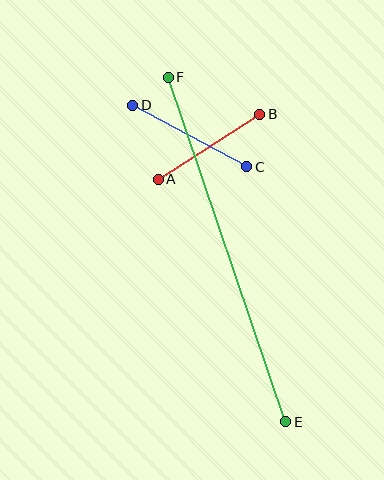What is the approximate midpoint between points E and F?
The midpoint is at approximately (227, 250) pixels.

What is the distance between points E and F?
The distance is approximately 364 pixels.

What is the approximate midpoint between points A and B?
The midpoint is at approximately (209, 147) pixels.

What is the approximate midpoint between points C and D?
The midpoint is at approximately (190, 136) pixels.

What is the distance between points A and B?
The distance is approximately 120 pixels.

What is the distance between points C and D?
The distance is approximately 130 pixels.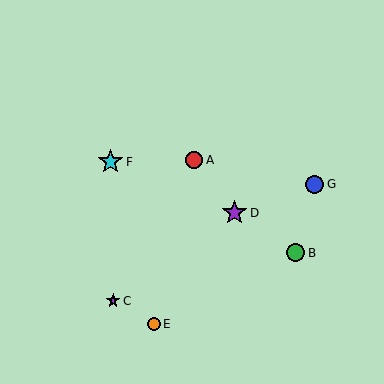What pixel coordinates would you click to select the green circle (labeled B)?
Click at (296, 253) to select the green circle B.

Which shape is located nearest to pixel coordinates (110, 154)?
The cyan star (labeled F) at (111, 162) is nearest to that location.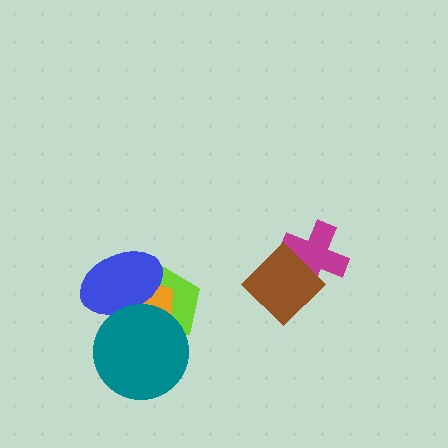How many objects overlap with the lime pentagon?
3 objects overlap with the lime pentagon.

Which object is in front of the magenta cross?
The brown diamond is in front of the magenta cross.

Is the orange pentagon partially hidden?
Yes, it is partially covered by another shape.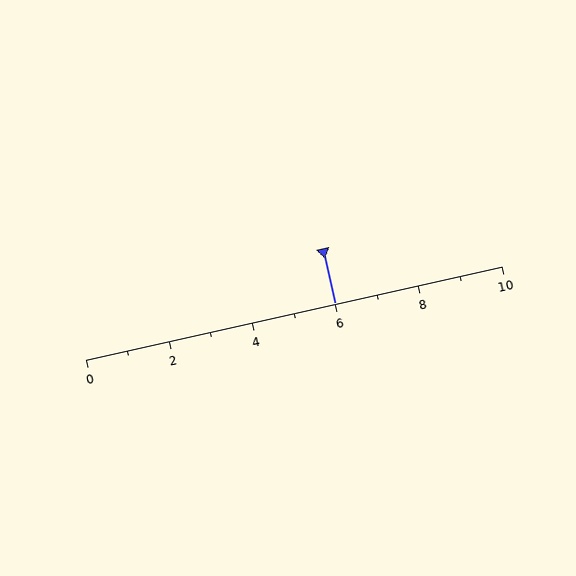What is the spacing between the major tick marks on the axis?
The major ticks are spaced 2 apart.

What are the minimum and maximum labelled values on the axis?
The axis runs from 0 to 10.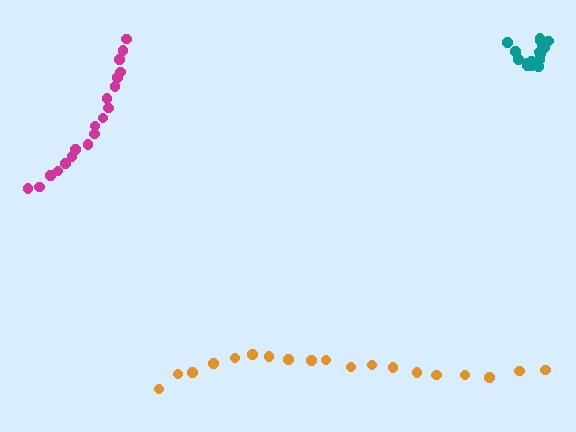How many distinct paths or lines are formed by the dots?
There are 3 distinct paths.